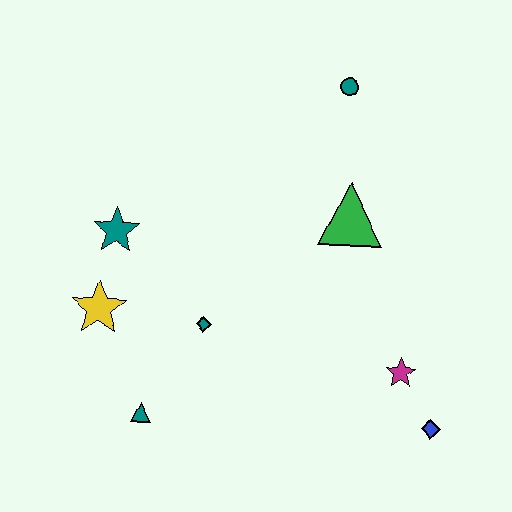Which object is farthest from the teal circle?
The teal triangle is farthest from the teal circle.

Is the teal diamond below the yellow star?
Yes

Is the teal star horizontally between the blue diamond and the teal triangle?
No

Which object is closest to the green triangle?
The teal circle is closest to the green triangle.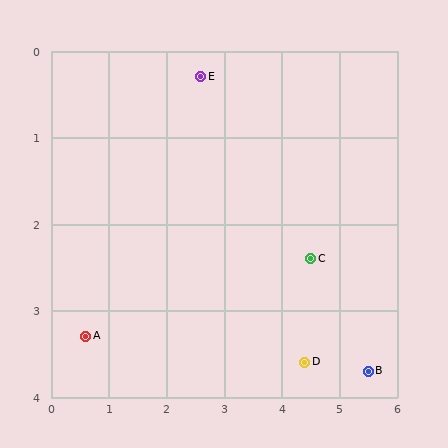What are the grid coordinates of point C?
Point C is at approximately (4.5, 2.4).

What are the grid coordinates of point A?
Point A is at approximately (0.6, 3.3).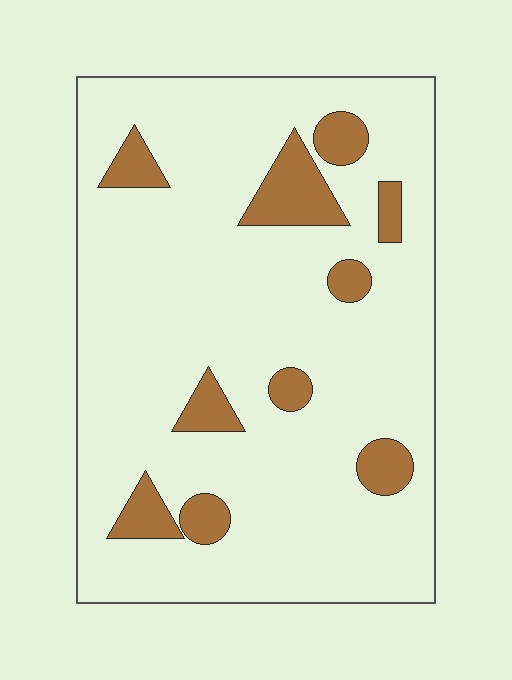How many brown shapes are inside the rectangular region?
10.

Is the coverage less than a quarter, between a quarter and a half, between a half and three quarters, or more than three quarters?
Less than a quarter.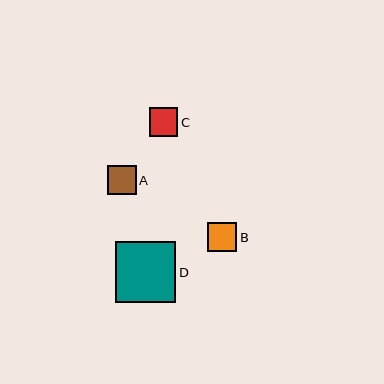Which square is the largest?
Square D is the largest with a size of approximately 61 pixels.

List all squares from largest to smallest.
From largest to smallest: D, B, C, A.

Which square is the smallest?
Square A is the smallest with a size of approximately 29 pixels.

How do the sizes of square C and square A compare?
Square C and square A are approximately the same size.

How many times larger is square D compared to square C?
Square D is approximately 2.1 times the size of square C.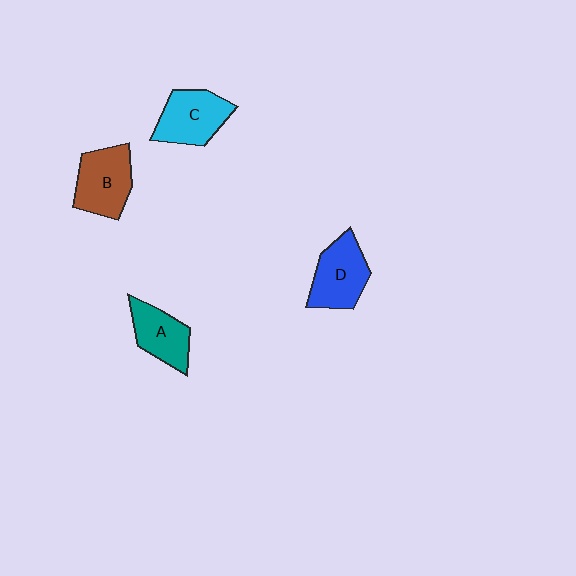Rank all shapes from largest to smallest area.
From largest to smallest: B (brown), D (blue), C (cyan), A (teal).